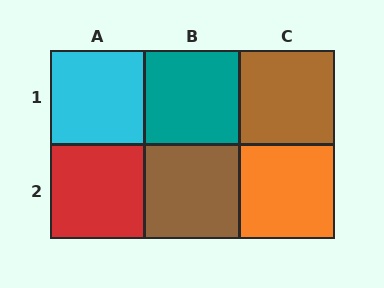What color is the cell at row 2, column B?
Brown.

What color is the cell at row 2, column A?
Red.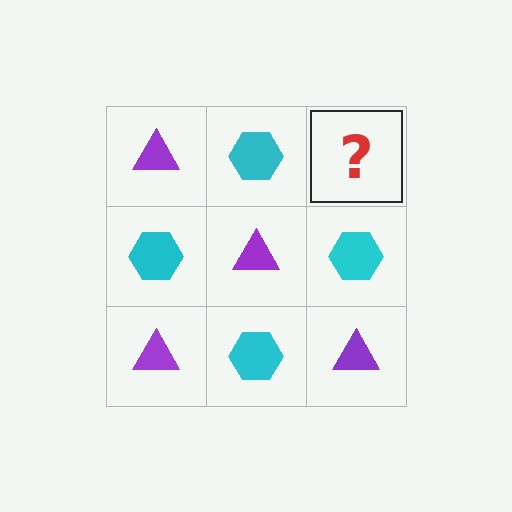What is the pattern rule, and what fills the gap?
The rule is that it alternates purple triangle and cyan hexagon in a checkerboard pattern. The gap should be filled with a purple triangle.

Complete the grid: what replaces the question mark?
The question mark should be replaced with a purple triangle.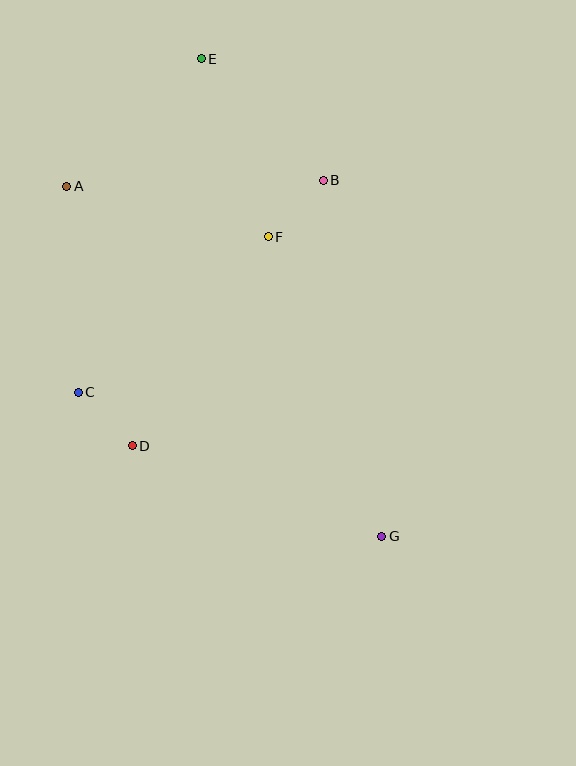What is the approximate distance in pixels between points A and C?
The distance between A and C is approximately 207 pixels.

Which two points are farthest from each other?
Points E and G are farthest from each other.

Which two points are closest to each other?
Points C and D are closest to each other.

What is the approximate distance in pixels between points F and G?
The distance between F and G is approximately 320 pixels.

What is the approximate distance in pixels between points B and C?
The distance between B and C is approximately 325 pixels.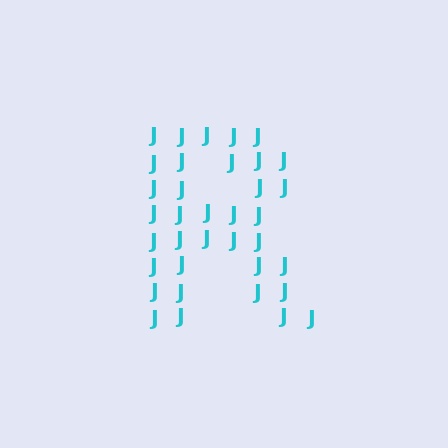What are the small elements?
The small elements are letter J's.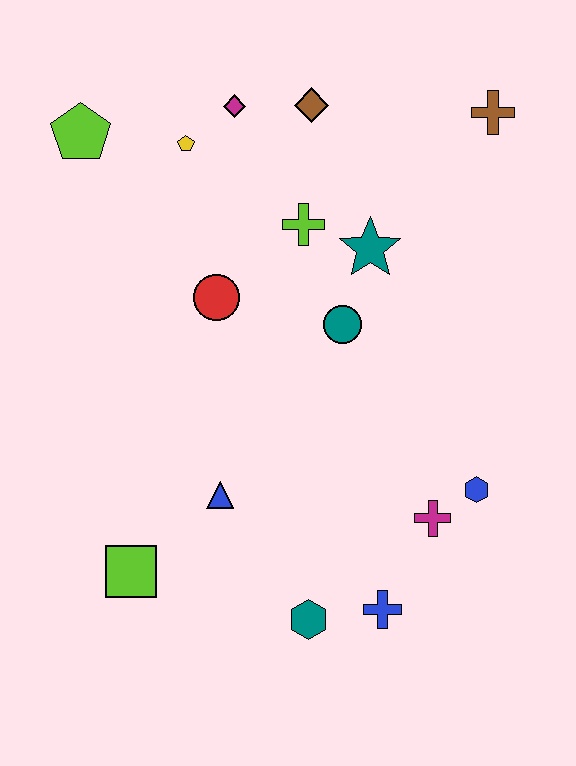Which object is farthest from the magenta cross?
The lime pentagon is farthest from the magenta cross.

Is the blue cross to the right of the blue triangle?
Yes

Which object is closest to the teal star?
The lime cross is closest to the teal star.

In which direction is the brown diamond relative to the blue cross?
The brown diamond is above the blue cross.